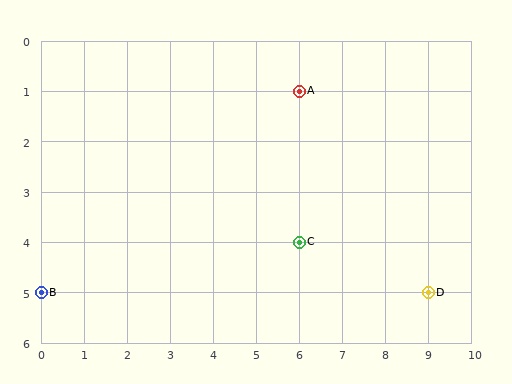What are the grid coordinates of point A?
Point A is at grid coordinates (6, 1).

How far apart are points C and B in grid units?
Points C and B are 6 columns and 1 row apart (about 6.1 grid units diagonally).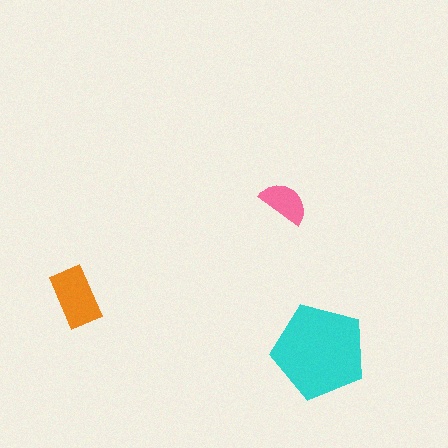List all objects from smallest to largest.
The pink semicircle, the orange rectangle, the cyan pentagon.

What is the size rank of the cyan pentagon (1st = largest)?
1st.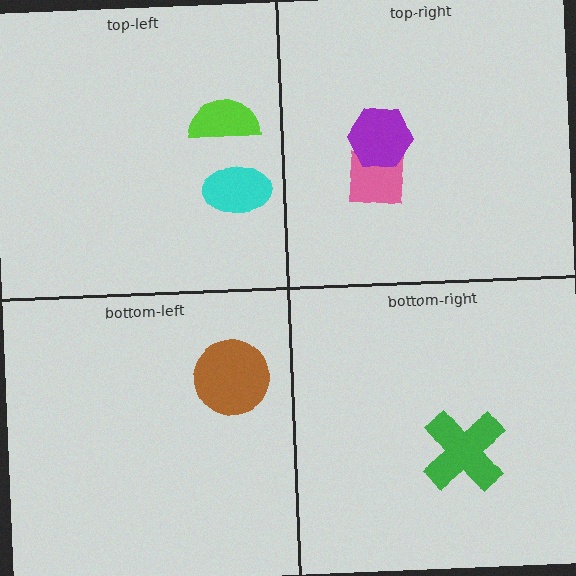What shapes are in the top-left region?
The lime semicircle, the cyan ellipse.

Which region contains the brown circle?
The bottom-left region.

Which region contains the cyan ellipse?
The top-left region.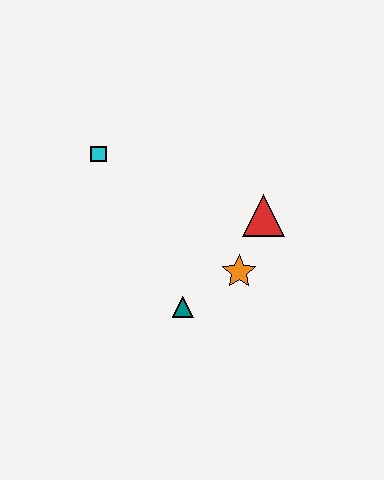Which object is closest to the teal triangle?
The orange star is closest to the teal triangle.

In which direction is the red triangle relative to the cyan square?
The red triangle is to the right of the cyan square.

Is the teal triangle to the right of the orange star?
No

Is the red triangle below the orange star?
No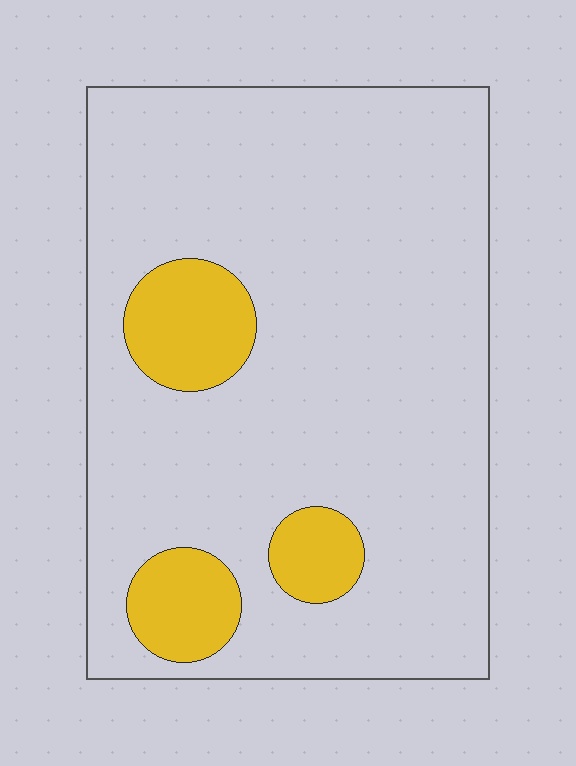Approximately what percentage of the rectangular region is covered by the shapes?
Approximately 15%.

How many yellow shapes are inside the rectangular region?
3.